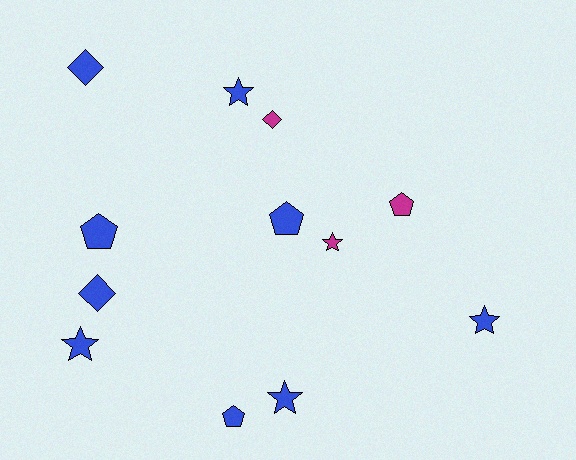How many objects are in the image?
There are 12 objects.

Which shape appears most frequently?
Star, with 5 objects.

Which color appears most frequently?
Blue, with 9 objects.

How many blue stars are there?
There are 4 blue stars.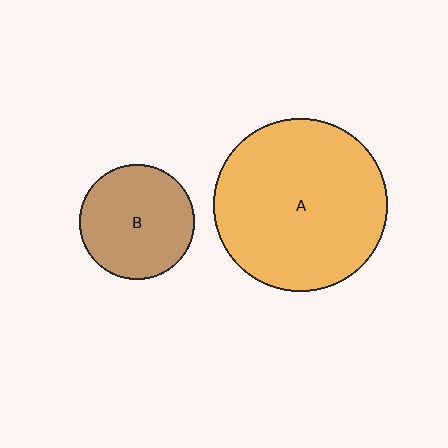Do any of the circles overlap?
No, none of the circles overlap.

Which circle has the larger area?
Circle A (orange).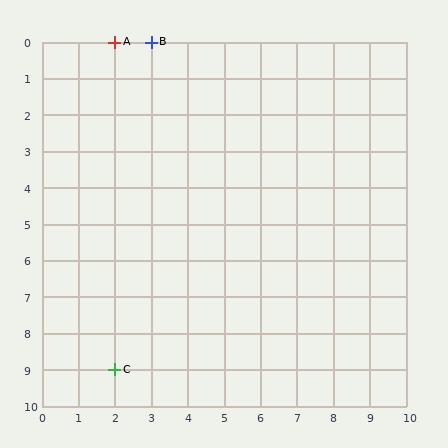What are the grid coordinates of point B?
Point B is at grid coordinates (3, 0).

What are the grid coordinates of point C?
Point C is at grid coordinates (2, 9).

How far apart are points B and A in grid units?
Points B and A are 1 column apart.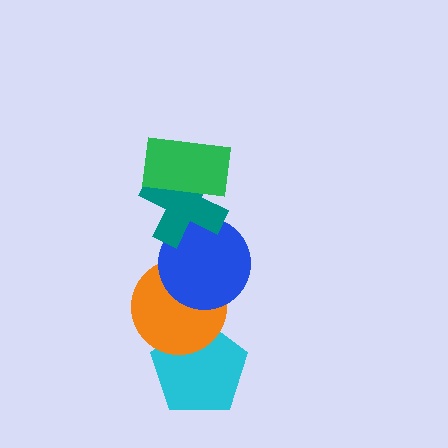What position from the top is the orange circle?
The orange circle is 4th from the top.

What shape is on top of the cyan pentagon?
The orange circle is on top of the cyan pentagon.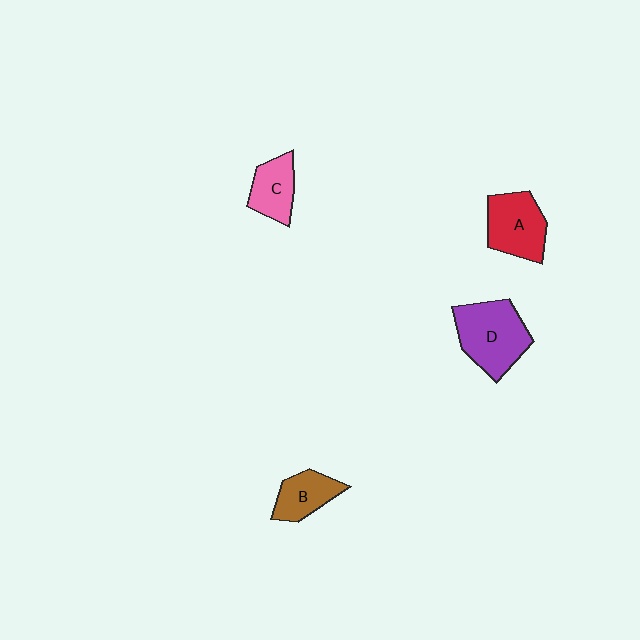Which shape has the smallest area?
Shape B (brown).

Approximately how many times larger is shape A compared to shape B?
Approximately 1.4 times.